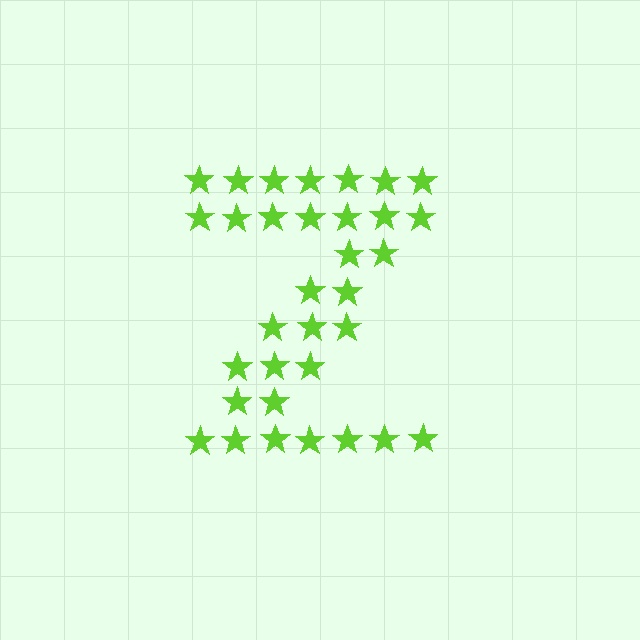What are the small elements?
The small elements are stars.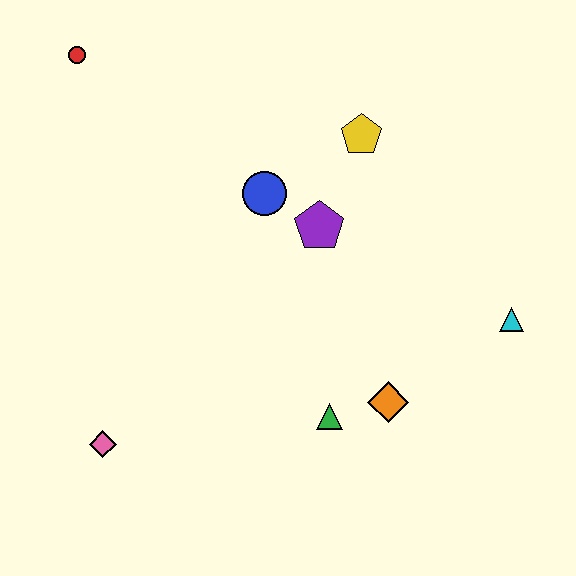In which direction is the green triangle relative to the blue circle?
The green triangle is below the blue circle.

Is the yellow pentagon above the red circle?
No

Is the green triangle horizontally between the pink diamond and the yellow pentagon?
Yes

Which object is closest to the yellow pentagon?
The purple pentagon is closest to the yellow pentagon.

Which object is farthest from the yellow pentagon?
The pink diamond is farthest from the yellow pentagon.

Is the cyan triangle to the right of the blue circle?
Yes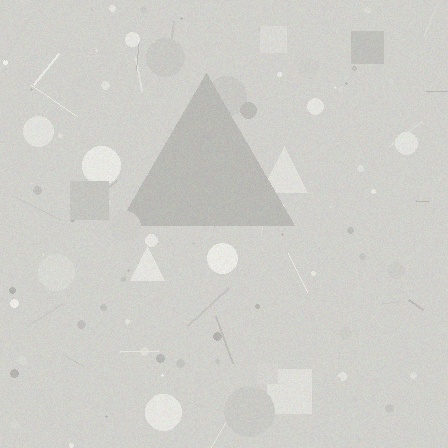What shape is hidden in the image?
A triangle is hidden in the image.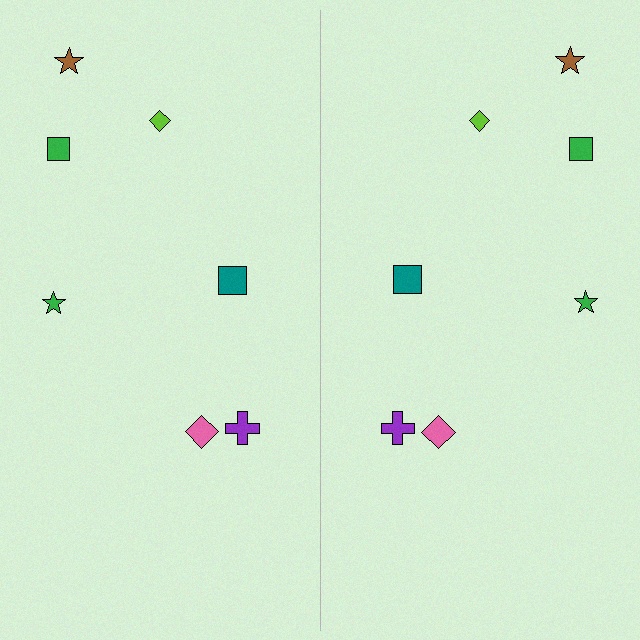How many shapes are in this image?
There are 14 shapes in this image.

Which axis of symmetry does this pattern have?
The pattern has a vertical axis of symmetry running through the center of the image.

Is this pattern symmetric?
Yes, this pattern has bilateral (reflection) symmetry.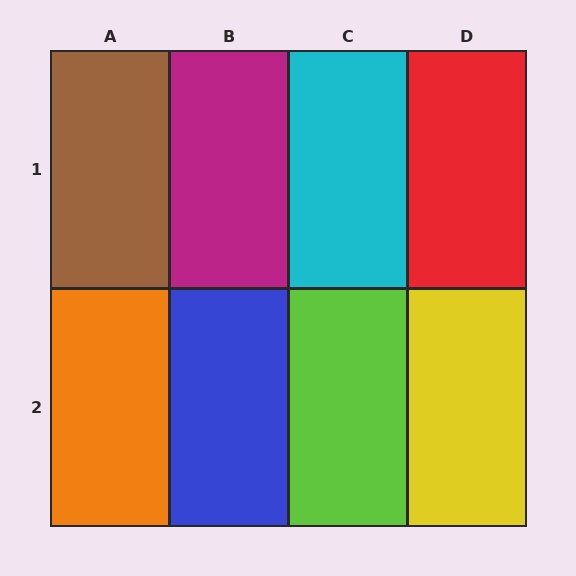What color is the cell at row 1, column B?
Magenta.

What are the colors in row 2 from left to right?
Orange, blue, lime, yellow.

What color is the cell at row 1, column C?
Cyan.